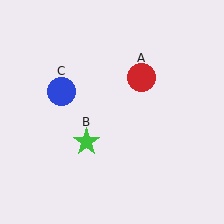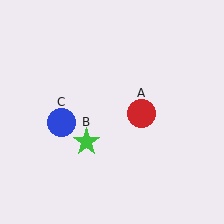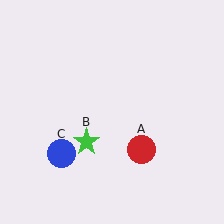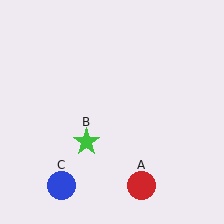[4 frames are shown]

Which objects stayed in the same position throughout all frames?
Green star (object B) remained stationary.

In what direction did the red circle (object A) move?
The red circle (object A) moved down.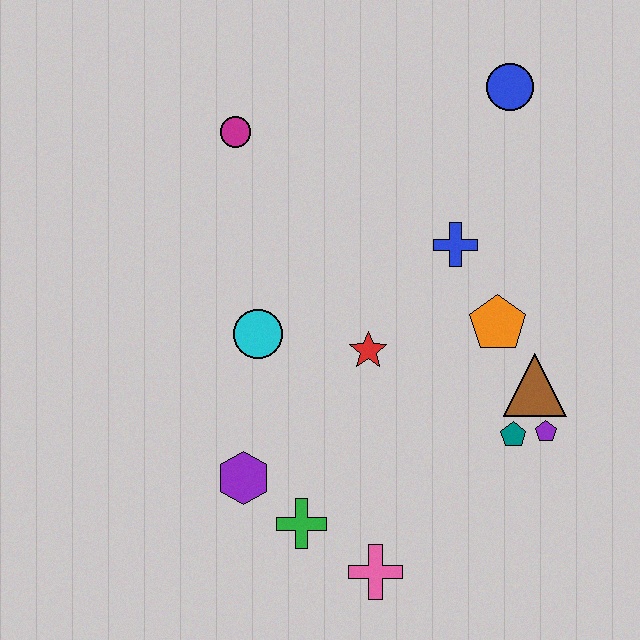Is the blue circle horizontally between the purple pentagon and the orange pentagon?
Yes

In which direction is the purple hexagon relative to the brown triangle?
The purple hexagon is to the left of the brown triangle.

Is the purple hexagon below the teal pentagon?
Yes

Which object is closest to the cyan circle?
The red star is closest to the cyan circle.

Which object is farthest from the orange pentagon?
The magenta circle is farthest from the orange pentagon.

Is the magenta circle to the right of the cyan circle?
No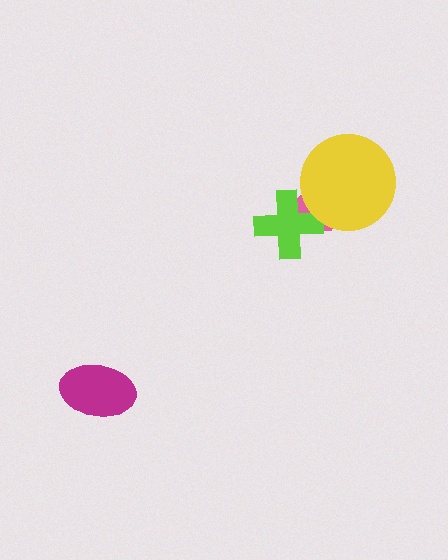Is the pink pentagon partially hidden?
Yes, it is partially covered by another shape.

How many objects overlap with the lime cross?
2 objects overlap with the lime cross.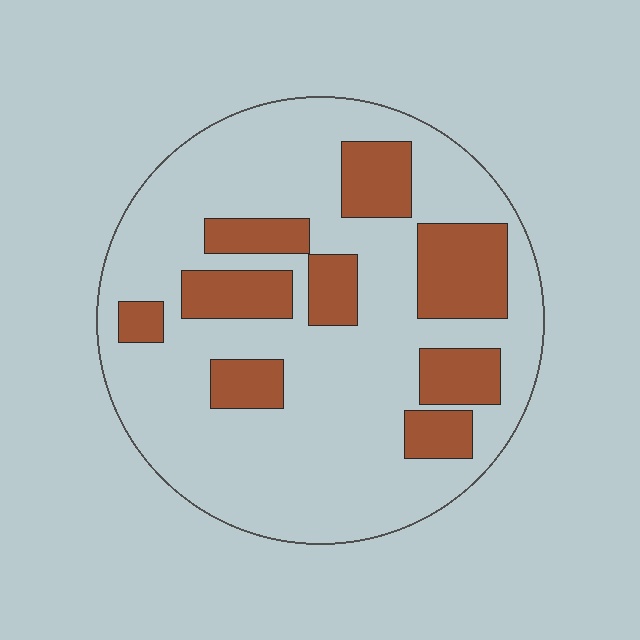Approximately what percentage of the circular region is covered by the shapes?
Approximately 25%.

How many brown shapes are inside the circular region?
9.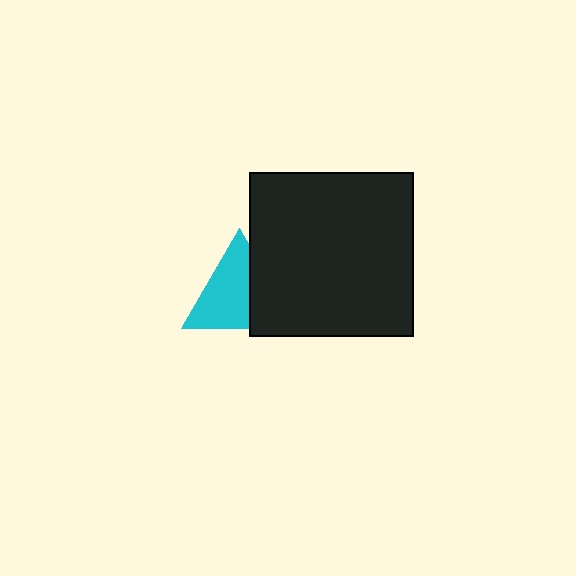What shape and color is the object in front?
The object in front is a black square.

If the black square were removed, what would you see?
You would see the complete cyan triangle.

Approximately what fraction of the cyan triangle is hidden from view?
Roughly 35% of the cyan triangle is hidden behind the black square.